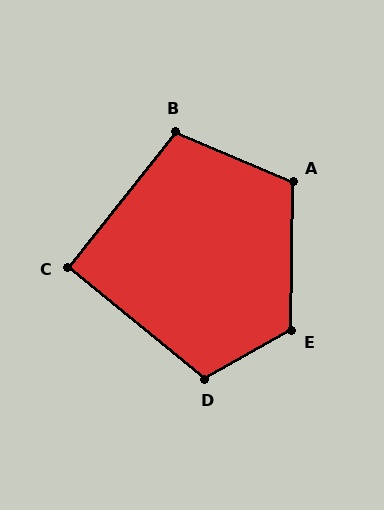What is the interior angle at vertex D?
Approximately 111 degrees (obtuse).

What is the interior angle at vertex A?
Approximately 113 degrees (obtuse).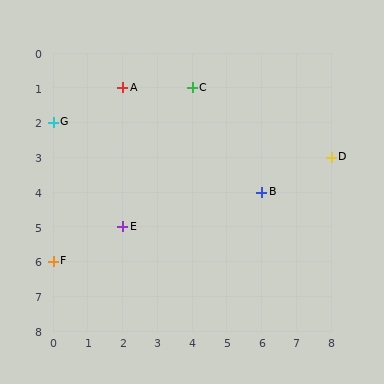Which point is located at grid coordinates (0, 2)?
Point G is at (0, 2).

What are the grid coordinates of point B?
Point B is at grid coordinates (6, 4).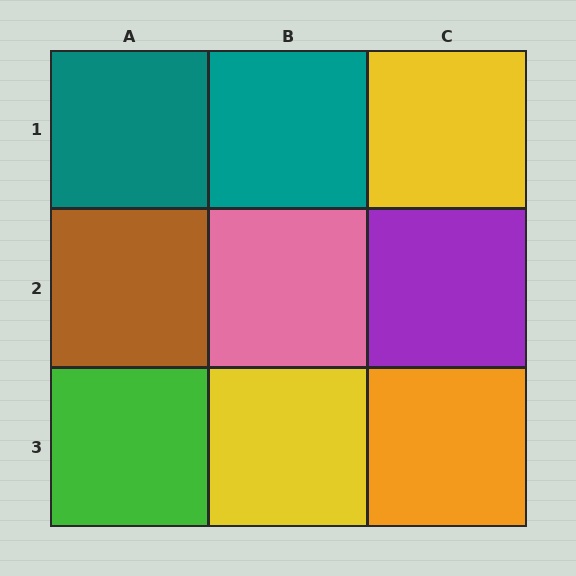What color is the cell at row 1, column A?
Teal.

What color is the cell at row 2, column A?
Brown.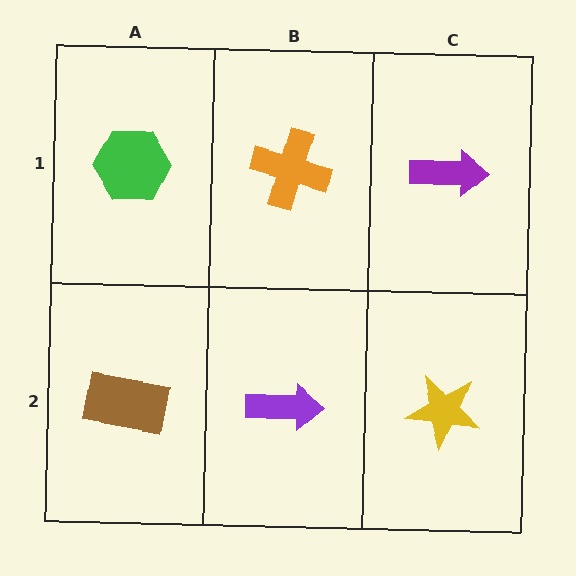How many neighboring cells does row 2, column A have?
2.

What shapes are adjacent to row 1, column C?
A yellow star (row 2, column C), an orange cross (row 1, column B).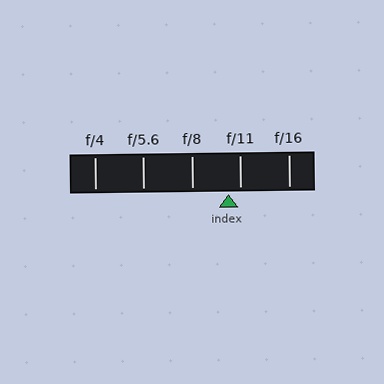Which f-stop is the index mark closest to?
The index mark is closest to f/11.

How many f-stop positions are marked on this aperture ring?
There are 5 f-stop positions marked.